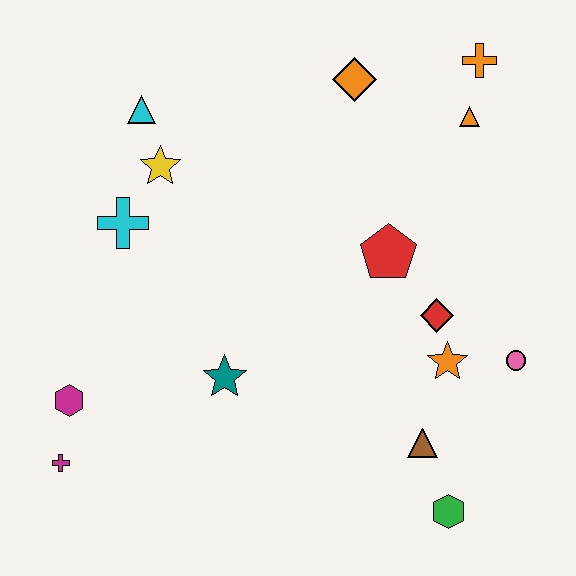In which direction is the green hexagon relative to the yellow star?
The green hexagon is below the yellow star.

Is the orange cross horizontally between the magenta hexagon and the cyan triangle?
No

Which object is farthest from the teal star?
The orange cross is farthest from the teal star.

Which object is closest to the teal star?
The magenta hexagon is closest to the teal star.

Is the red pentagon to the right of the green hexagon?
No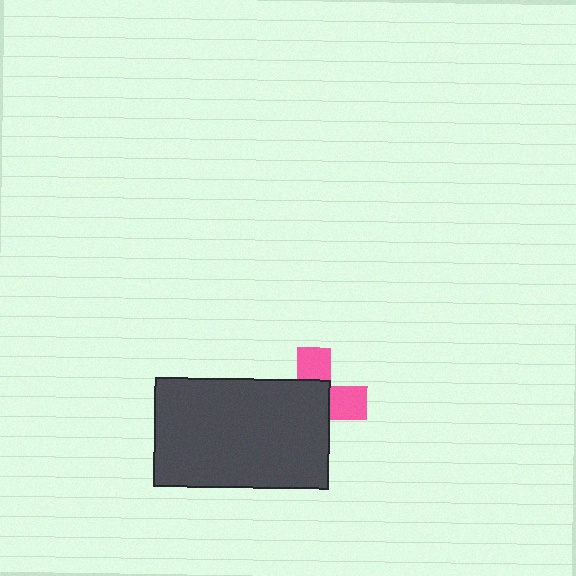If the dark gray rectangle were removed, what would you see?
You would see the complete pink cross.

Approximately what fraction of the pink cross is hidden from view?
Roughly 62% of the pink cross is hidden behind the dark gray rectangle.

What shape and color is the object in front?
The object in front is a dark gray rectangle.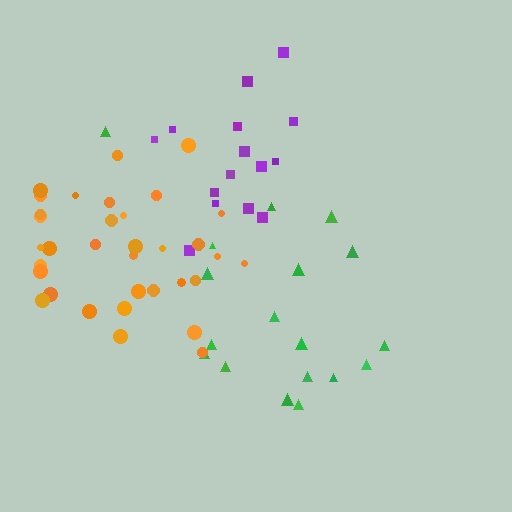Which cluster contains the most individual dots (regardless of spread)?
Orange (35).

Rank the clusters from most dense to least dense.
orange, purple, green.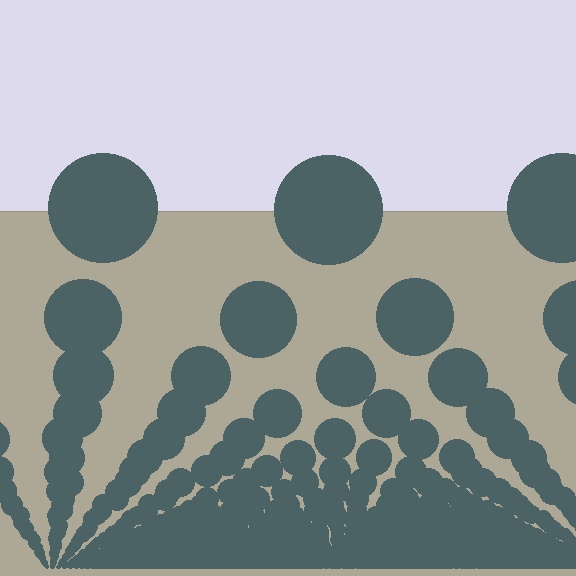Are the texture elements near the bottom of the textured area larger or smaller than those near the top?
Smaller. The gradient is inverted — elements near the bottom are smaller and denser.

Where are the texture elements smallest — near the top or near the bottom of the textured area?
Near the bottom.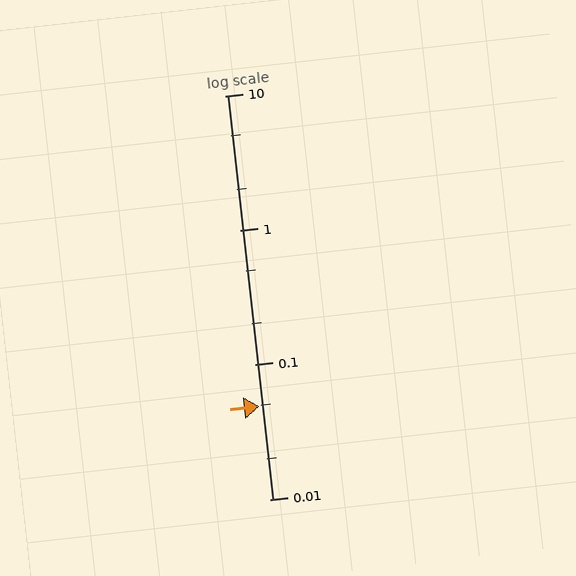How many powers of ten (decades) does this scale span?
The scale spans 3 decades, from 0.01 to 10.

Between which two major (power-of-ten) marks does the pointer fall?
The pointer is between 0.01 and 0.1.